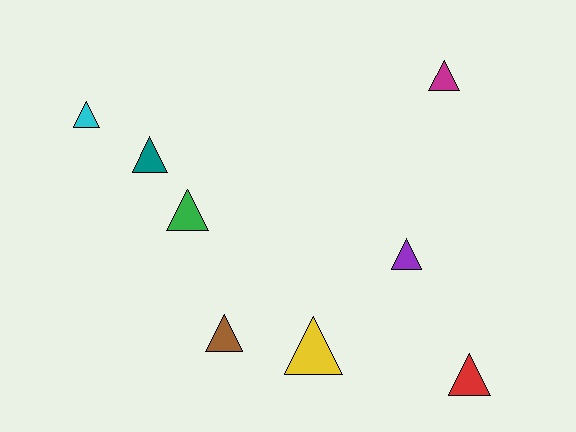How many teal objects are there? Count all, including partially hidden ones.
There is 1 teal object.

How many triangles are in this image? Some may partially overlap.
There are 8 triangles.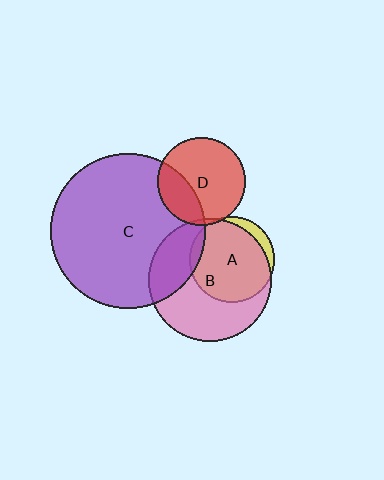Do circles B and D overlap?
Yes.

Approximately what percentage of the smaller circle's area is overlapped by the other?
Approximately 5%.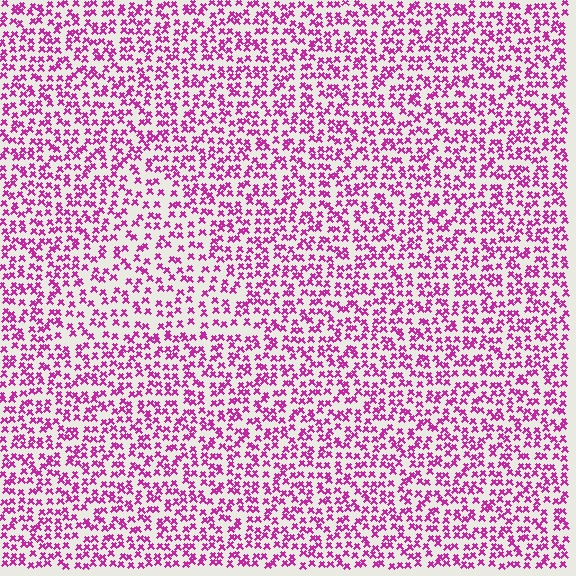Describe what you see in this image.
The image contains small magenta elements arranged at two different densities. A triangle-shaped region is visible where the elements are less densely packed than the surrounding area.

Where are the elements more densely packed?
The elements are more densely packed outside the triangle boundary.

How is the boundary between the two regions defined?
The boundary is defined by a change in element density (approximately 1.5x ratio). All elements are the same color, size, and shape.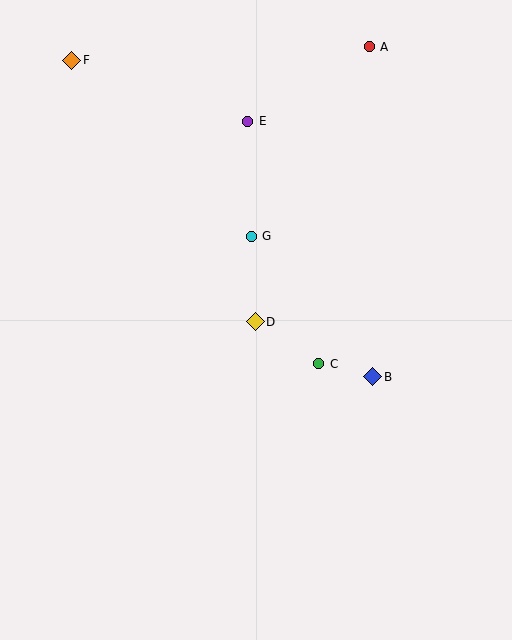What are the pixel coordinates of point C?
Point C is at (319, 364).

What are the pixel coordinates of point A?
Point A is at (369, 47).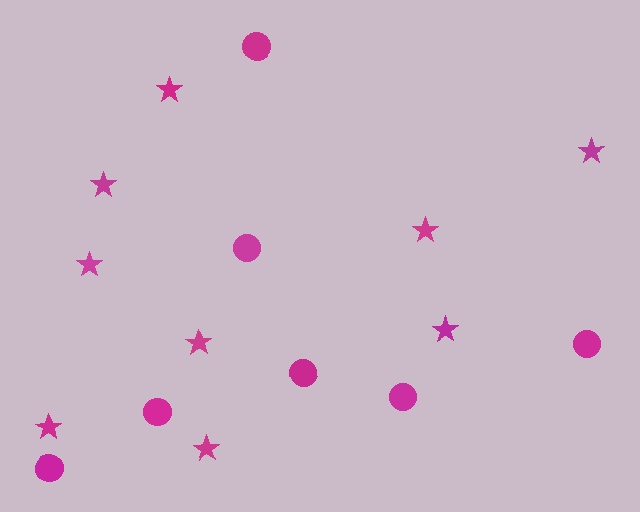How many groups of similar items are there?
There are 2 groups: one group of circles (7) and one group of stars (9).